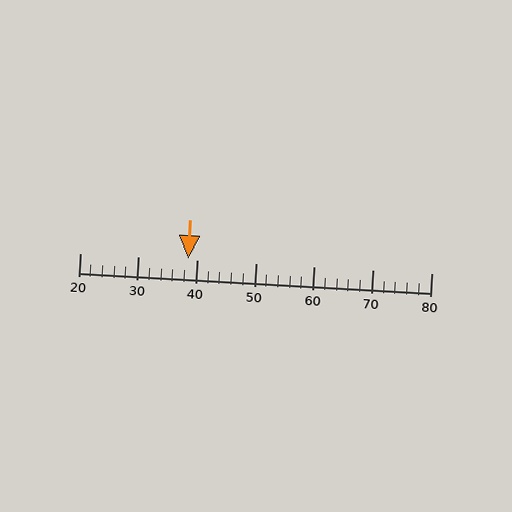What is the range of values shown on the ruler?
The ruler shows values from 20 to 80.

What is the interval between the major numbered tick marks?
The major tick marks are spaced 10 units apart.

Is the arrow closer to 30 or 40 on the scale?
The arrow is closer to 40.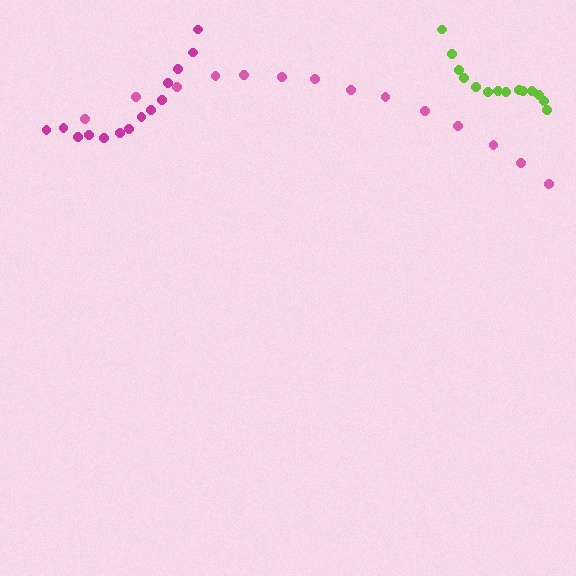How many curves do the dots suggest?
There are 3 distinct paths.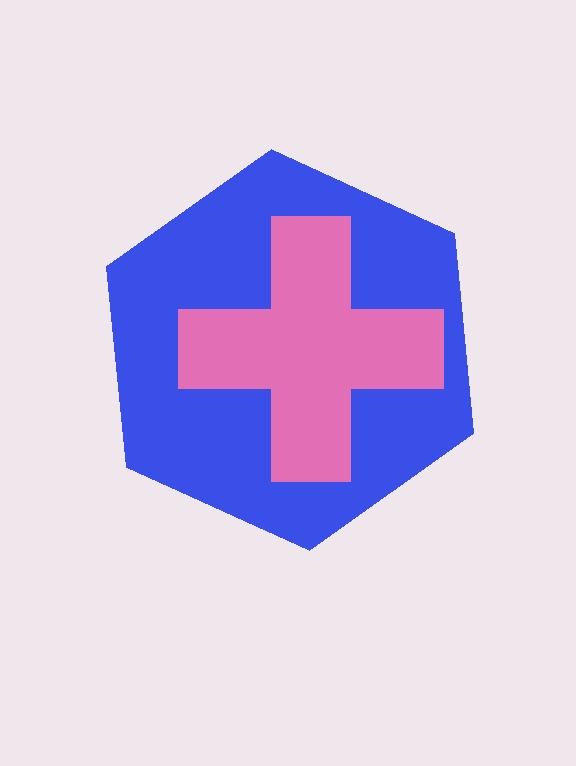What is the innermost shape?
The pink cross.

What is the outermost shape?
The blue hexagon.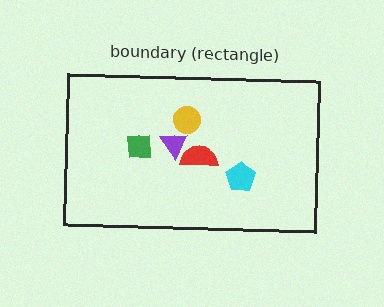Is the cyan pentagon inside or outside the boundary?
Inside.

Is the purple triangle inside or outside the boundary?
Inside.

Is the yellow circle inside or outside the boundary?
Inside.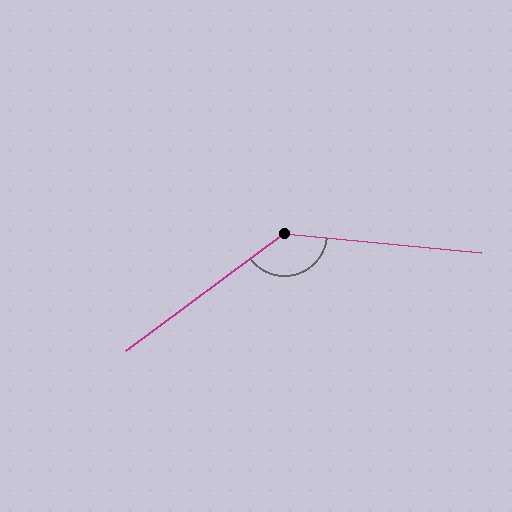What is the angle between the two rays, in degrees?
Approximately 138 degrees.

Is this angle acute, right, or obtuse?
It is obtuse.